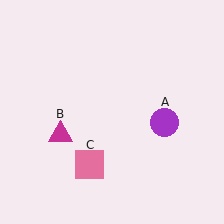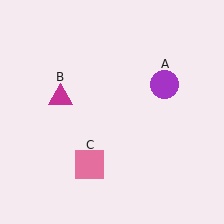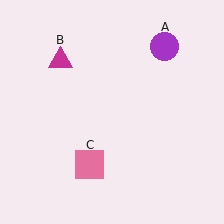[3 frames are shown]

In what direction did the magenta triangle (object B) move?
The magenta triangle (object B) moved up.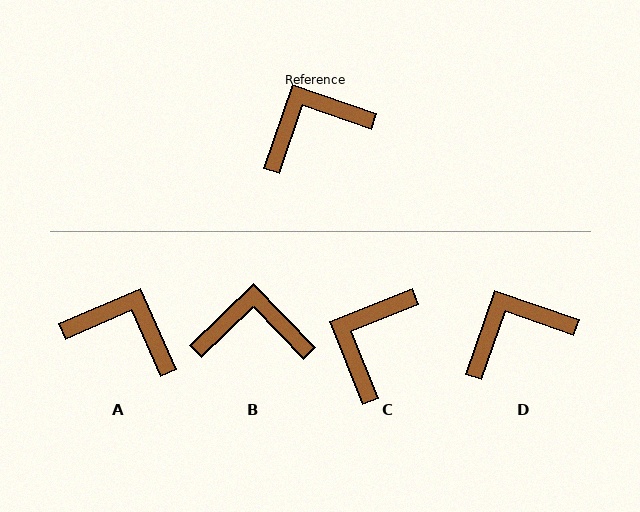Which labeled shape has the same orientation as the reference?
D.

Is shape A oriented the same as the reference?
No, it is off by about 47 degrees.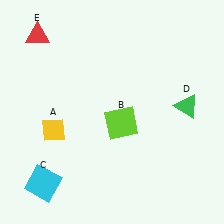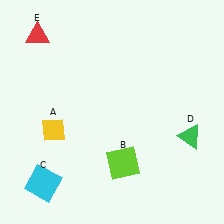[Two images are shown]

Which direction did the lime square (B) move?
The lime square (B) moved down.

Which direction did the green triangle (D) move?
The green triangle (D) moved down.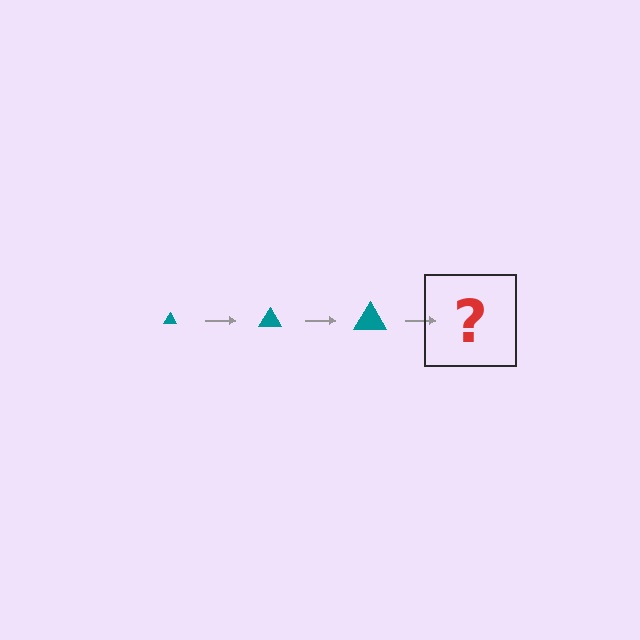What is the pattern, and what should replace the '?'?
The pattern is that the triangle gets progressively larger each step. The '?' should be a teal triangle, larger than the previous one.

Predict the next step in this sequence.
The next step is a teal triangle, larger than the previous one.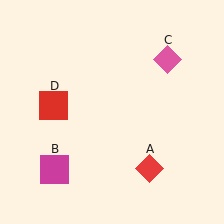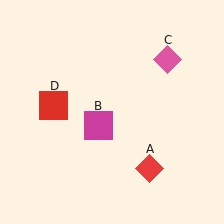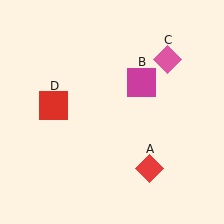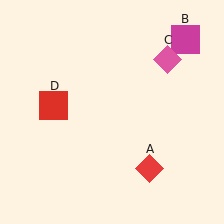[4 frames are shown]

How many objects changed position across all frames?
1 object changed position: magenta square (object B).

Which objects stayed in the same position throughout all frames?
Red diamond (object A) and pink diamond (object C) and red square (object D) remained stationary.